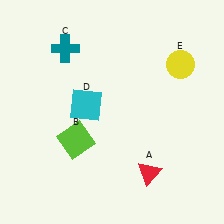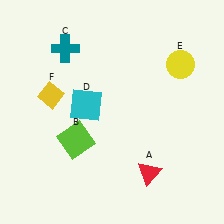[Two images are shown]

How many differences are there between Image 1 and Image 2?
There is 1 difference between the two images.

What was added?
A yellow diamond (F) was added in Image 2.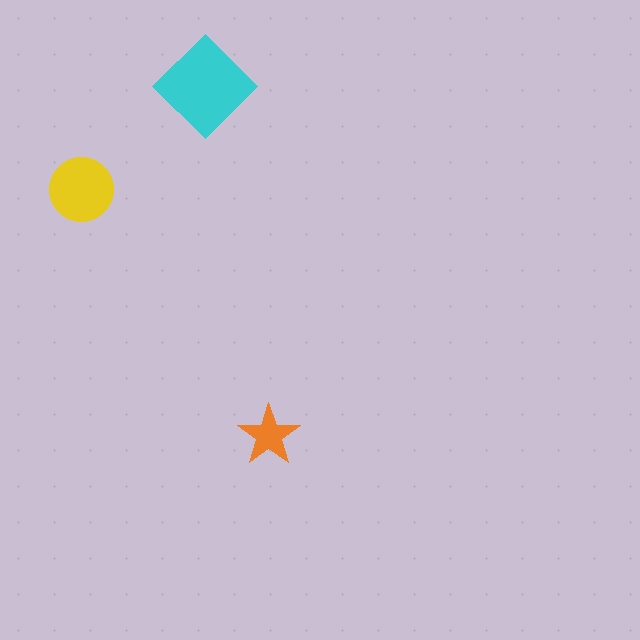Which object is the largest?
The cyan diamond.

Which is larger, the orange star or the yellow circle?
The yellow circle.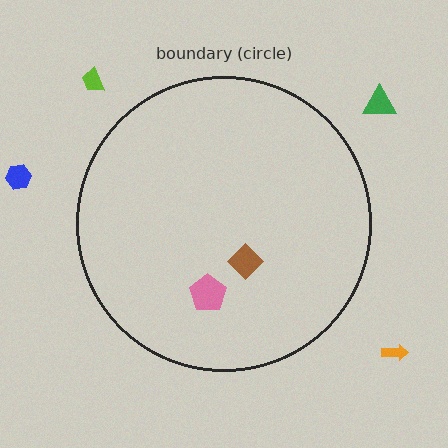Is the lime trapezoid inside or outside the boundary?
Outside.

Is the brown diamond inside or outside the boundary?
Inside.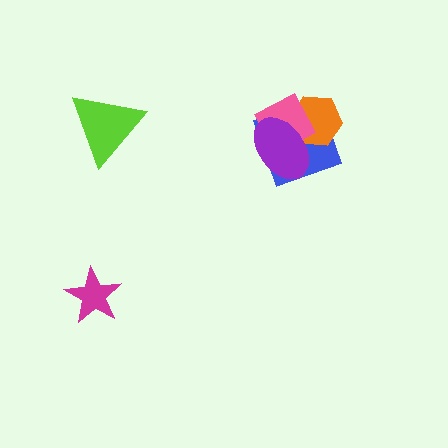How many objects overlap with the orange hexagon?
3 objects overlap with the orange hexagon.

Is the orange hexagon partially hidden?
Yes, it is partially covered by another shape.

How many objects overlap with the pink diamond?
3 objects overlap with the pink diamond.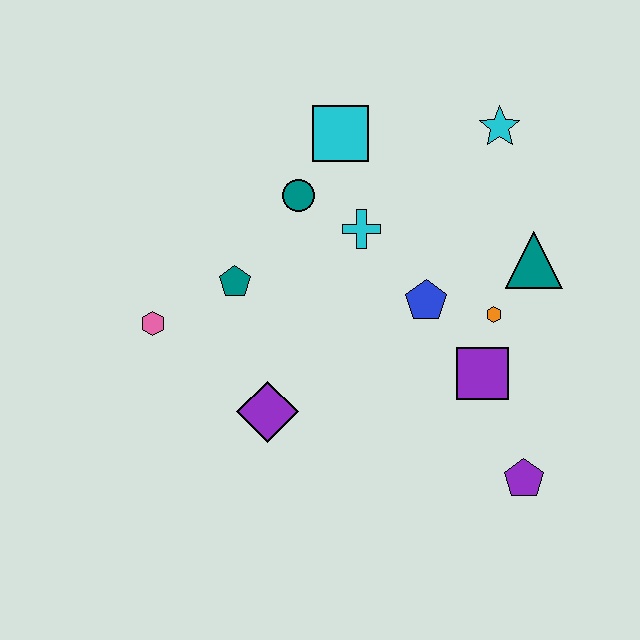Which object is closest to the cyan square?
The teal circle is closest to the cyan square.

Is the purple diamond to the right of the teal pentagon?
Yes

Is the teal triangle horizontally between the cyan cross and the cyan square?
No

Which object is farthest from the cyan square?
The purple pentagon is farthest from the cyan square.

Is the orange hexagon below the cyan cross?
Yes